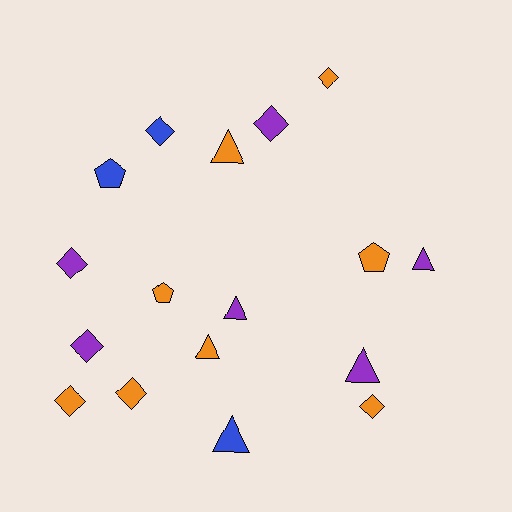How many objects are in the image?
There are 17 objects.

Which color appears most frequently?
Orange, with 8 objects.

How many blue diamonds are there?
There is 1 blue diamond.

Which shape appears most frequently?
Diamond, with 8 objects.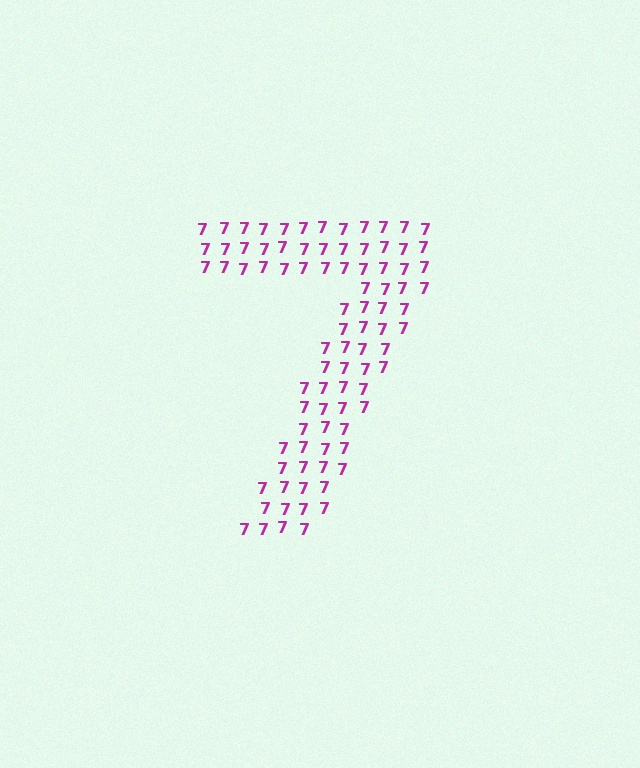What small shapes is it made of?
It is made of small digit 7's.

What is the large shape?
The large shape is the digit 7.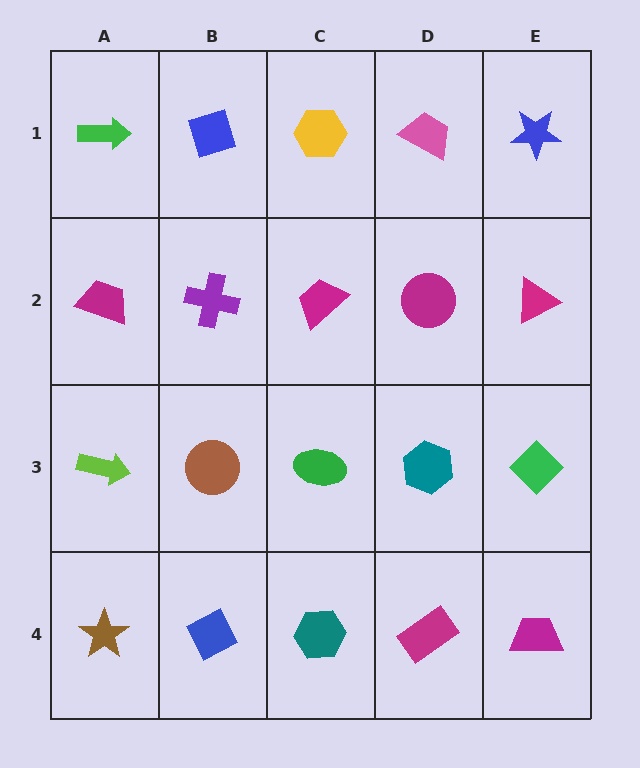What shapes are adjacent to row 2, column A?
A green arrow (row 1, column A), a lime arrow (row 3, column A), a purple cross (row 2, column B).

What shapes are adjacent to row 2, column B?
A blue diamond (row 1, column B), a brown circle (row 3, column B), a magenta trapezoid (row 2, column A), a magenta trapezoid (row 2, column C).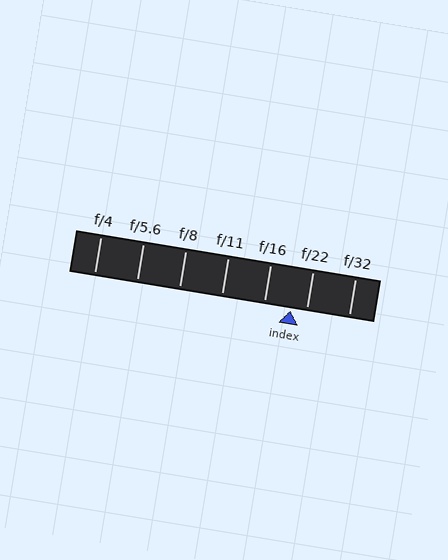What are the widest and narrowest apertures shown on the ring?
The widest aperture shown is f/4 and the narrowest is f/32.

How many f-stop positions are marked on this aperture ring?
There are 7 f-stop positions marked.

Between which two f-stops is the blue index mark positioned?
The index mark is between f/16 and f/22.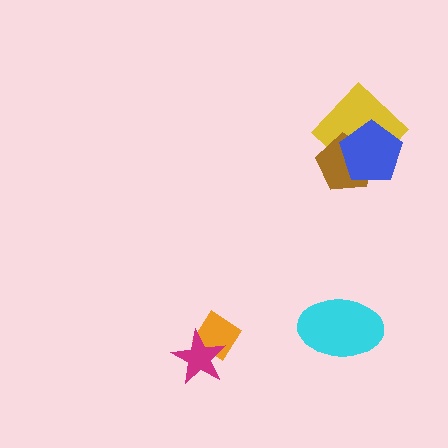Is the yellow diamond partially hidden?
Yes, it is partially covered by another shape.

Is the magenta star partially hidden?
No, no other shape covers it.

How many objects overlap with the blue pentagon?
2 objects overlap with the blue pentagon.